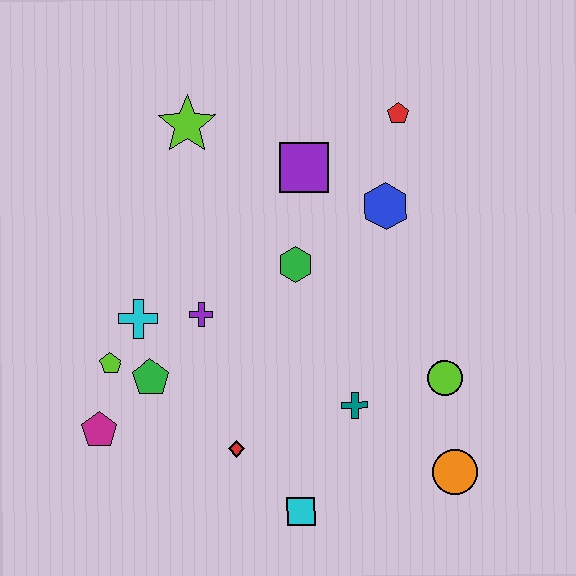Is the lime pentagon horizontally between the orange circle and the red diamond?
No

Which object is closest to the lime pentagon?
The green pentagon is closest to the lime pentagon.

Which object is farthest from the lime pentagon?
The red pentagon is farthest from the lime pentagon.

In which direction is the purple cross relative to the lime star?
The purple cross is below the lime star.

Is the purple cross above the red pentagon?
No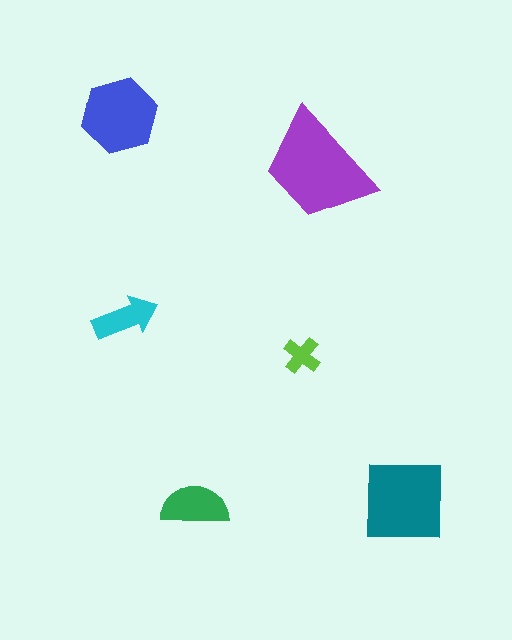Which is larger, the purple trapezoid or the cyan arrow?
The purple trapezoid.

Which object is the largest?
The purple trapezoid.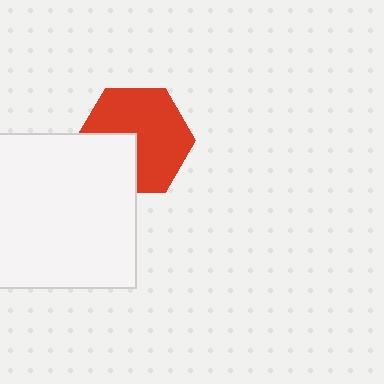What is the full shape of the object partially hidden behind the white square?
The partially hidden object is a red hexagon.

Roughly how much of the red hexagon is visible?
Most of it is visible (roughly 69%).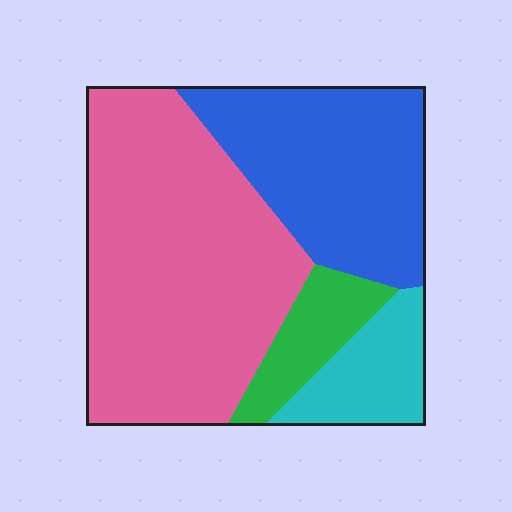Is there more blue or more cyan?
Blue.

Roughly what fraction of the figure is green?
Green covers roughly 10% of the figure.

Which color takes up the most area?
Pink, at roughly 50%.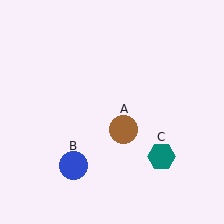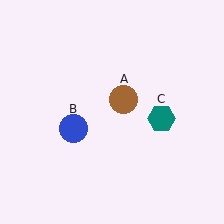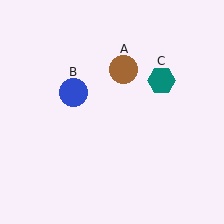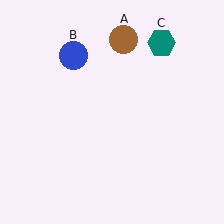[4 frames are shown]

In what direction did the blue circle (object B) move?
The blue circle (object B) moved up.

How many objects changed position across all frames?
3 objects changed position: brown circle (object A), blue circle (object B), teal hexagon (object C).